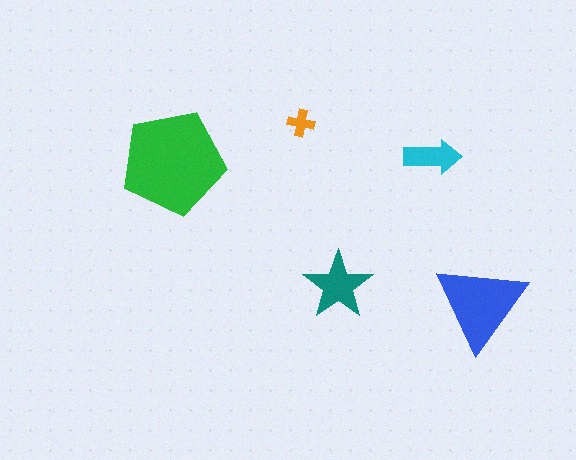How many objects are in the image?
There are 5 objects in the image.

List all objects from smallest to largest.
The orange cross, the cyan arrow, the teal star, the blue triangle, the green pentagon.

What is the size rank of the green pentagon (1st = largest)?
1st.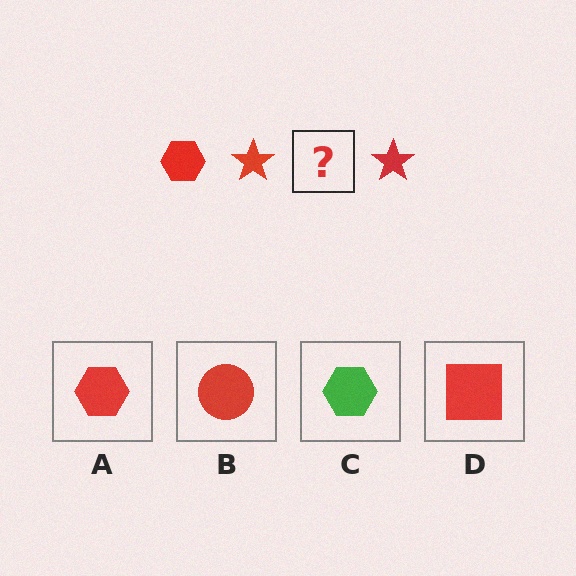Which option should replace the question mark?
Option A.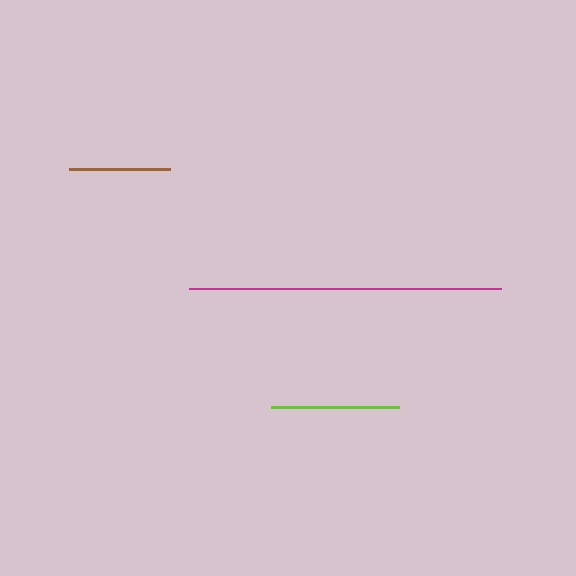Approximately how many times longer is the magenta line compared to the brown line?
The magenta line is approximately 3.1 times the length of the brown line.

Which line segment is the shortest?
The brown line is the shortest at approximately 101 pixels.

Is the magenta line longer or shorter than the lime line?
The magenta line is longer than the lime line.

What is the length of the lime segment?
The lime segment is approximately 127 pixels long.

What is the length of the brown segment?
The brown segment is approximately 101 pixels long.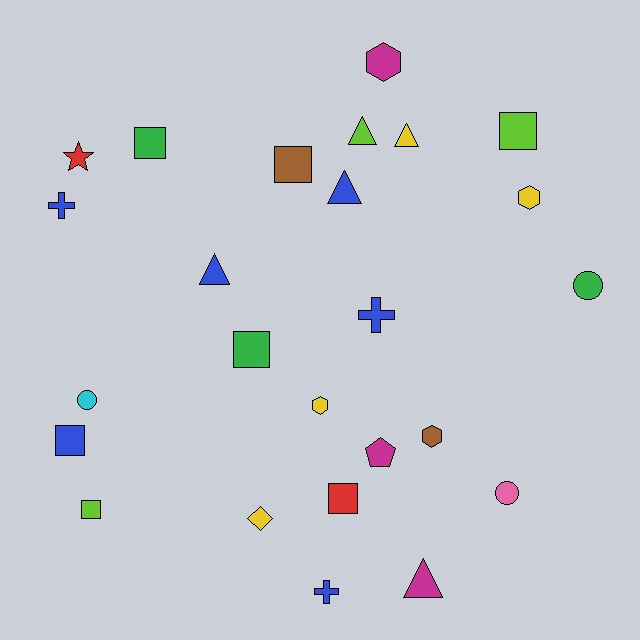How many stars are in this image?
There is 1 star.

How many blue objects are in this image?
There are 6 blue objects.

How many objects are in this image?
There are 25 objects.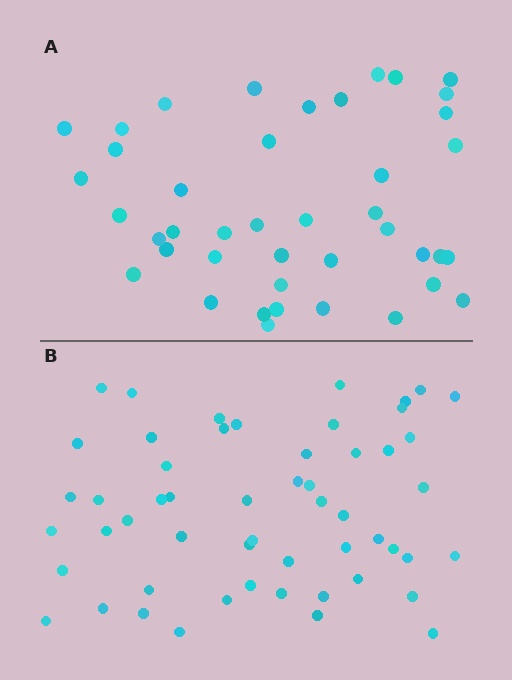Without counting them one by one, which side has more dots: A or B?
Region B (the bottom region) has more dots.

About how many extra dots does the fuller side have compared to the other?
Region B has roughly 12 or so more dots than region A.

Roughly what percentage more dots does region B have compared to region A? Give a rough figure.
About 30% more.